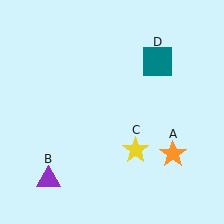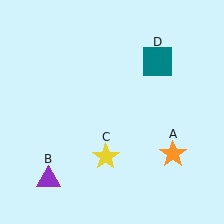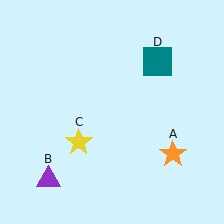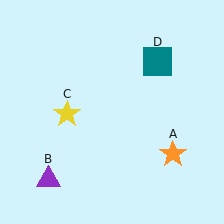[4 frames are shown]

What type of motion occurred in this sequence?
The yellow star (object C) rotated clockwise around the center of the scene.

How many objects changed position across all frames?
1 object changed position: yellow star (object C).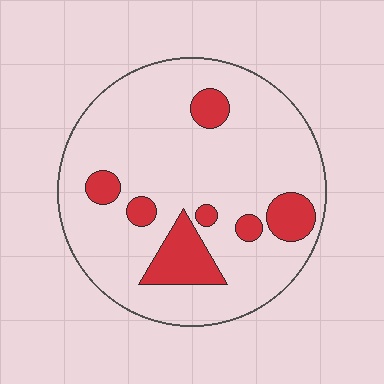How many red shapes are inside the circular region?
7.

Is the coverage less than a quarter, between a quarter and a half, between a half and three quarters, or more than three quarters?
Less than a quarter.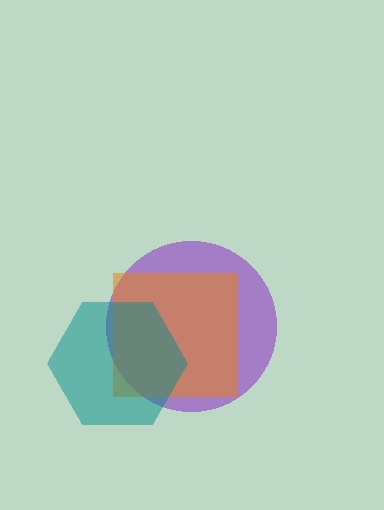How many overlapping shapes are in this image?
There are 3 overlapping shapes in the image.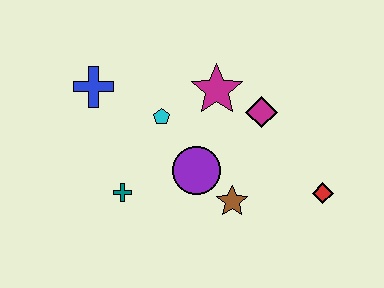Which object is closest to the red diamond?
The brown star is closest to the red diamond.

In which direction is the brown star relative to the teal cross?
The brown star is to the right of the teal cross.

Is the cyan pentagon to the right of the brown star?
No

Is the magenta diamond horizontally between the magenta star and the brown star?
No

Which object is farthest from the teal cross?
The red diamond is farthest from the teal cross.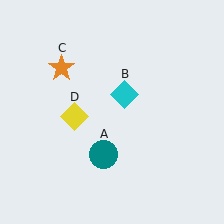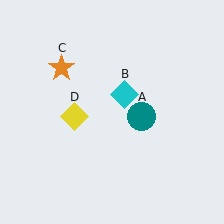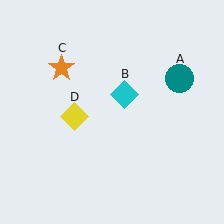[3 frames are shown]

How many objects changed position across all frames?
1 object changed position: teal circle (object A).